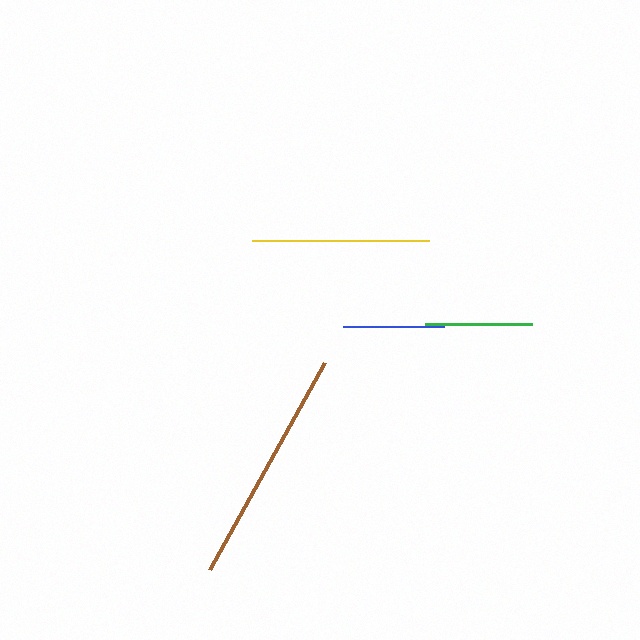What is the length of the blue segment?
The blue segment is approximately 102 pixels long.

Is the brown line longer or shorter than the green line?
The brown line is longer than the green line.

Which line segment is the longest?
The brown line is the longest at approximately 237 pixels.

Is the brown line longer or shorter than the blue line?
The brown line is longer than the blue line.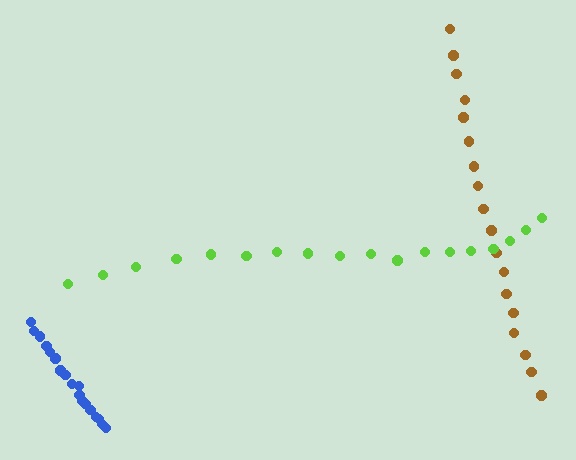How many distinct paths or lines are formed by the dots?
There are 3 distinct paths.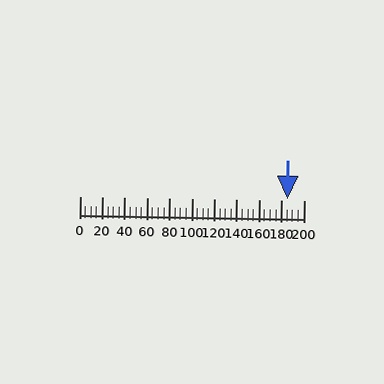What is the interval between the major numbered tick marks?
The major tick marks are spaced 20 units apart.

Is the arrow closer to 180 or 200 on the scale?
The arrow is closer to 180.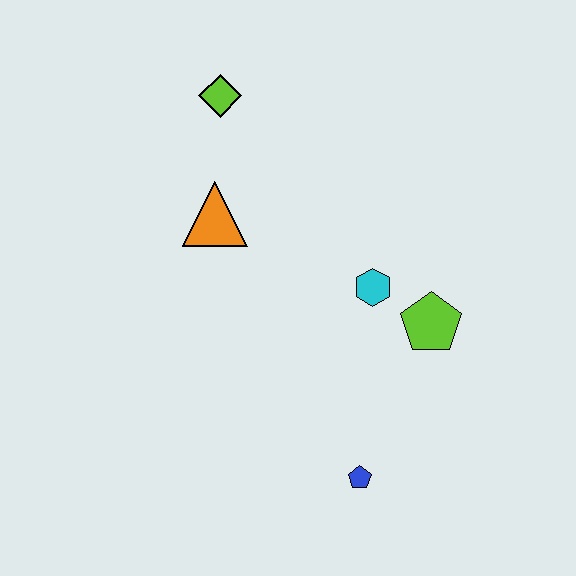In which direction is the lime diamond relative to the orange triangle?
The lime diamond is above the orange triangle.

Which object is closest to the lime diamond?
The orange triangle is closest to the lime diamond.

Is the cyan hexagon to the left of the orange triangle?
No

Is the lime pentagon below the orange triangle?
Yes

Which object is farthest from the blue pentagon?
The lime diamond is farthest from the blue pentagon.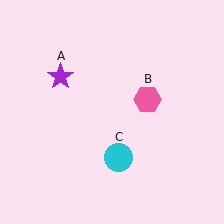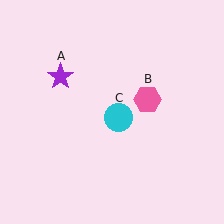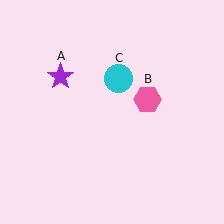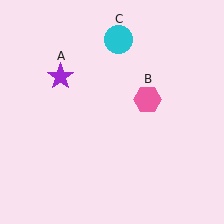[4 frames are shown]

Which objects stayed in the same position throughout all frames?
Purple star (object A) and pink hexagon (object B) remained stationary.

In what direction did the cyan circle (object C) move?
The cyan circle (object C) moved up.